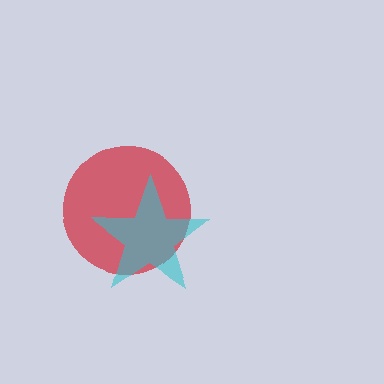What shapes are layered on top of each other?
The layered shapes are: a red circle, a cyan star.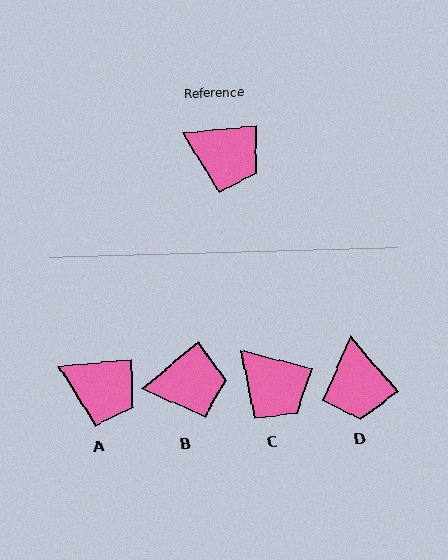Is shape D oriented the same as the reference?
No, it is off by about 55 degrees.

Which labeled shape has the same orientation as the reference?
A.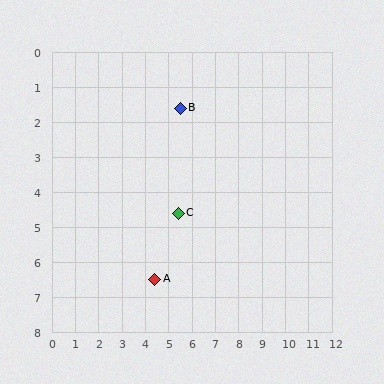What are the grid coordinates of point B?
Point B is at approximately (5.5, 1.6).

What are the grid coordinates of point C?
Point C is at approximately (5.4, 4.6).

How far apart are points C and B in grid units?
Points C and B are about 3.0 grid units apart.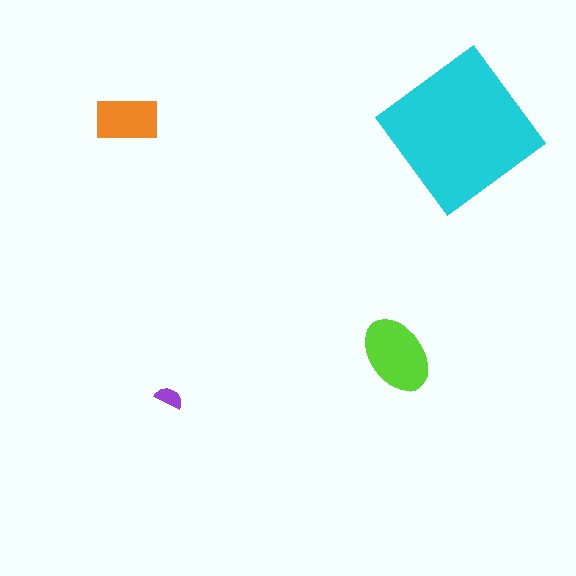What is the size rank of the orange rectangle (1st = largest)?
3rd.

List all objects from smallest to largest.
The purple semicircle, the orange rectangle, the lime ellipse, the cyan diamond.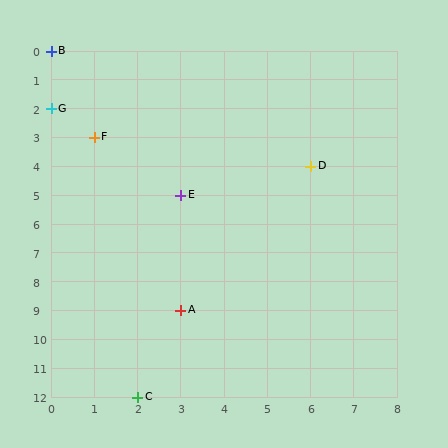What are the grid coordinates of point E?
Point E is at grid coordinates (3, 5).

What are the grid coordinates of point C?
Point C is at grid coordinates (2, 12).